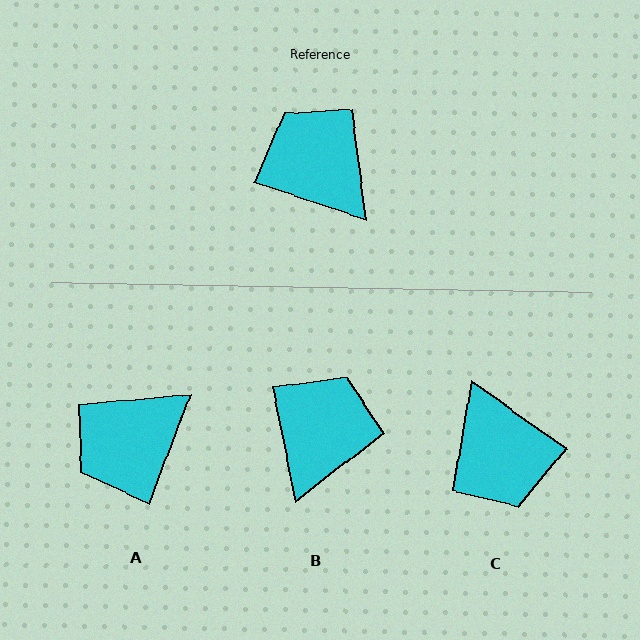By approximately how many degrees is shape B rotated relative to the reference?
Approximately 60 degrees clockwise.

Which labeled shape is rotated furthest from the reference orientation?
C, about 163 degrees away.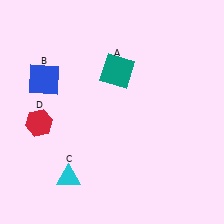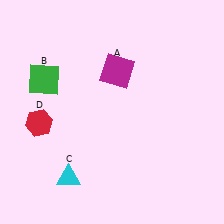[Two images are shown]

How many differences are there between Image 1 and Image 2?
There are 2 differences between the two images.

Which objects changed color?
A changed from teal to magenta. B changed from blue to green.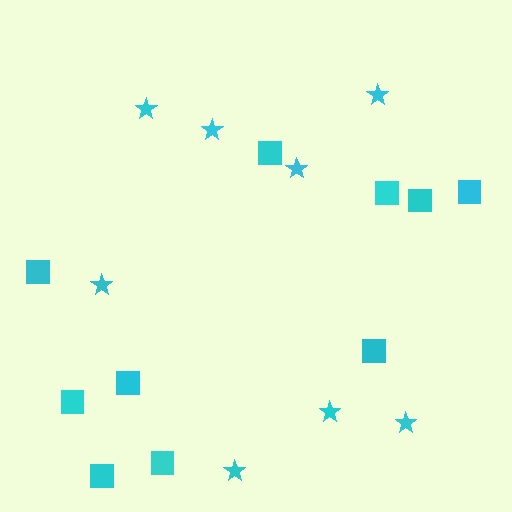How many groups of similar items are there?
There are 2 groups: one group of squares (10) and one group of stars (8).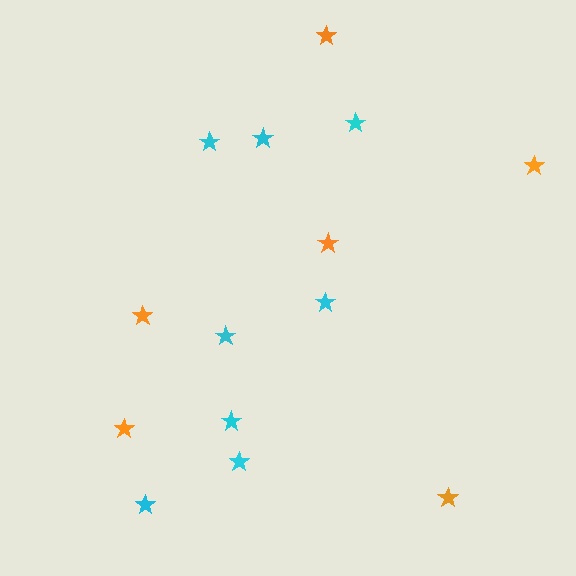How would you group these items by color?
There are 2 groups: one group of cyan stars (8) and one group of orange stars (6).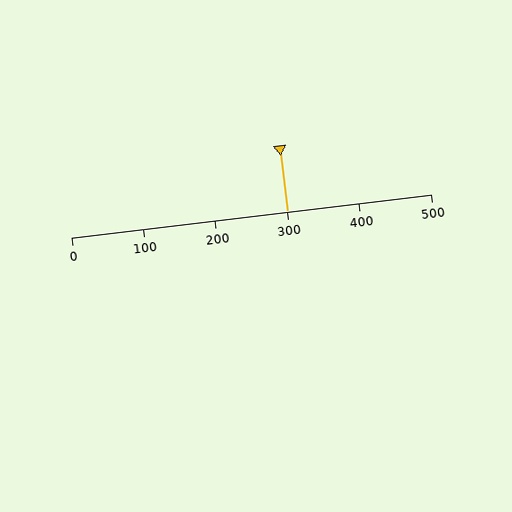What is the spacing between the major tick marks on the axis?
The major ticks are spaced 100 apart.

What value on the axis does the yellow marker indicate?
The marker indicates approximately 300.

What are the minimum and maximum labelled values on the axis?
The axis runs from 0 to 500.